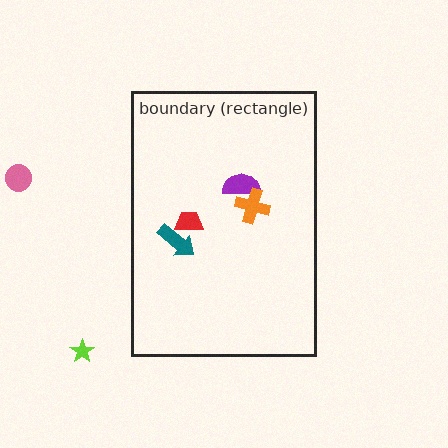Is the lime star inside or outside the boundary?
Outside.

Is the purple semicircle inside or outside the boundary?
Inside.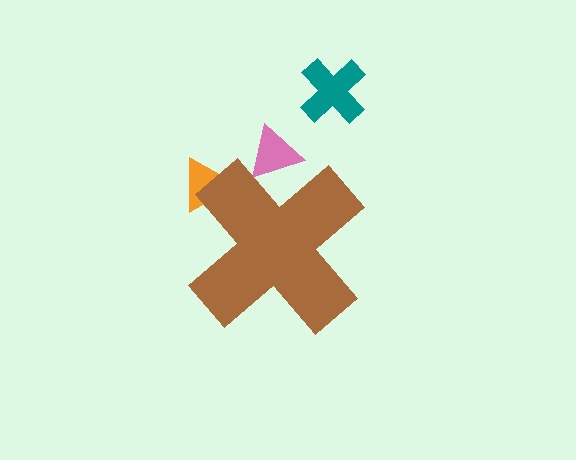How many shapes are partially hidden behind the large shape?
2 shapes are partially hidden.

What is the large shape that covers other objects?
A brown cross.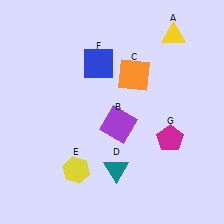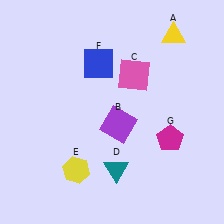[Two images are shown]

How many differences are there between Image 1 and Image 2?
There is 1 difference between the two images.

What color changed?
The square (C) changed from orange in Image 1 to pink in Image 2.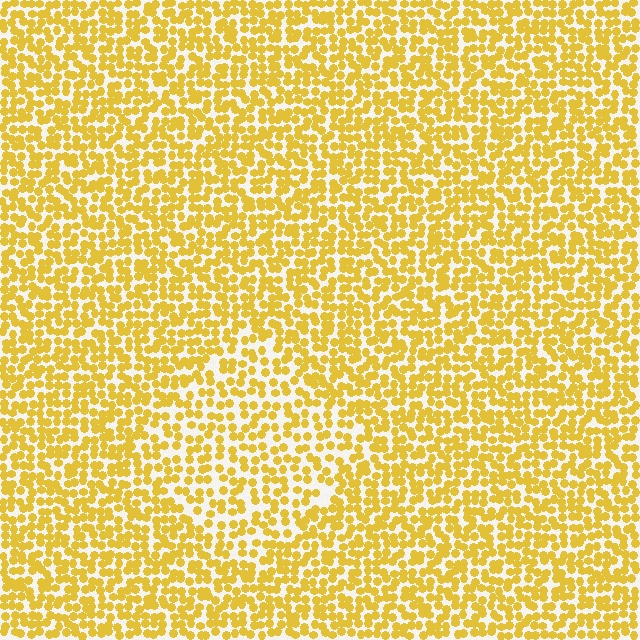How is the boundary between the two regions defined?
The boundary is defined by a change in element density (approximately 1.5x ratio). All elements are the same color, size, and shape.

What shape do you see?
I see a diamond.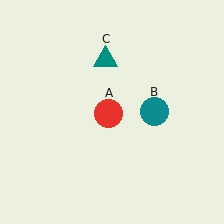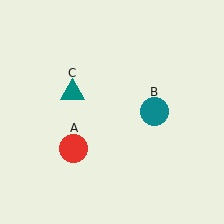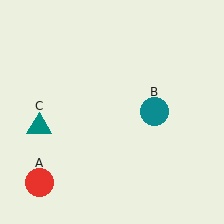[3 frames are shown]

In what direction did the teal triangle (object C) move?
The teal triangle (object C) moved down and to the left.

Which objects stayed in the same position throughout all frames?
Teal circle (object B) remained stationary.